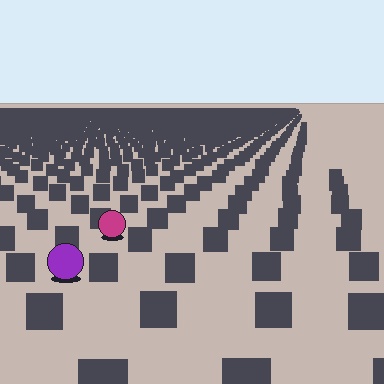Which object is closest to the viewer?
The purple circle is closest. The texture marks near it are larger and more spread out.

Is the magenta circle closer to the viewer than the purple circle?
No. The purple circle is closer — you can tell from the texture gradient: the ground texture is coarser near it.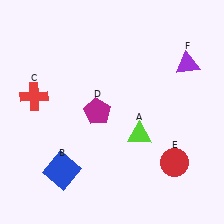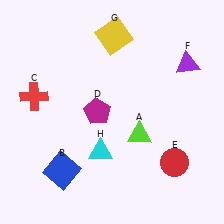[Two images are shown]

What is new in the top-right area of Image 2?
A yellow square (G) was added in the top-right area of Image 2.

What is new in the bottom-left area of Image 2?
A cyan triangle (H) was added in the bottom-left area of Image 2.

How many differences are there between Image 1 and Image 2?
There are 2 differences between the two images.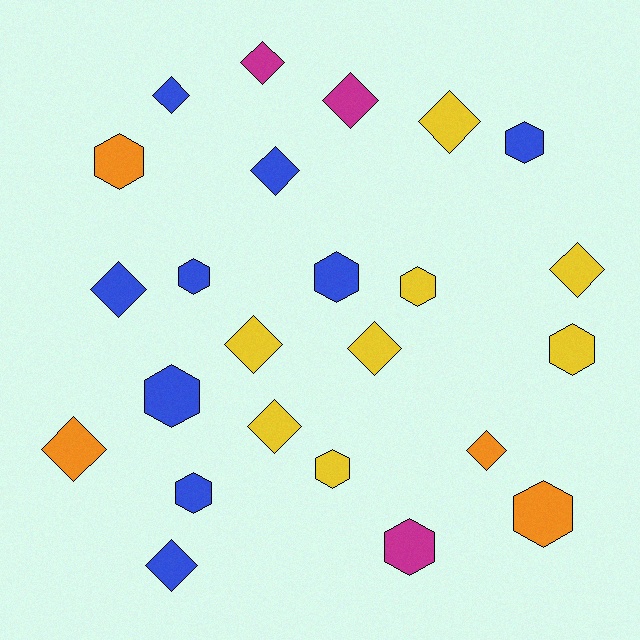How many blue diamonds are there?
There are 4 blue diamonds.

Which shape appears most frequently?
Diamond, with 13 objects.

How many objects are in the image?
There are 24 objects.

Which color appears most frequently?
Blue, with 9 objects.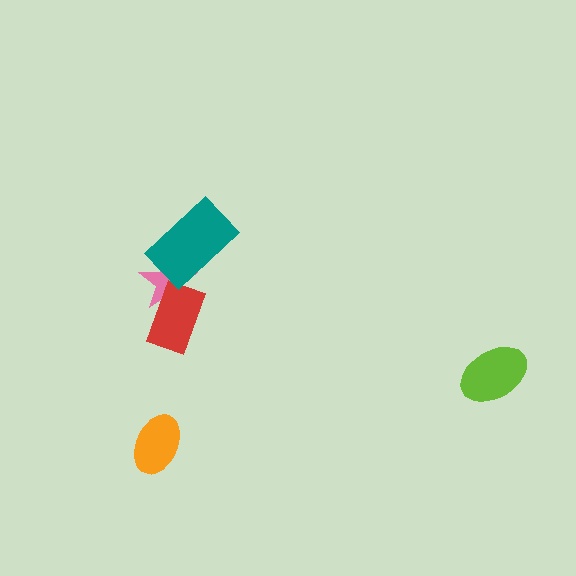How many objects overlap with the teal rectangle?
1 object overlaps with the teal rectangle.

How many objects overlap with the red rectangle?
1 object overlaps with the red rectangle.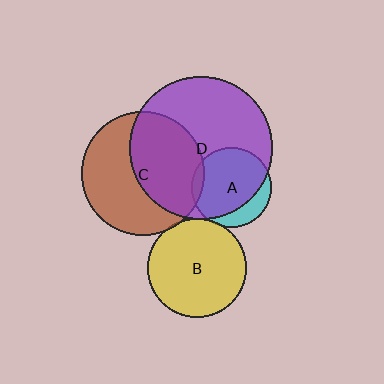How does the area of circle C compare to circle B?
Approximately 1.6 times.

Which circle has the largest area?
Circle D (purple).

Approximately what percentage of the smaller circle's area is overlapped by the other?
Approximately 5%.